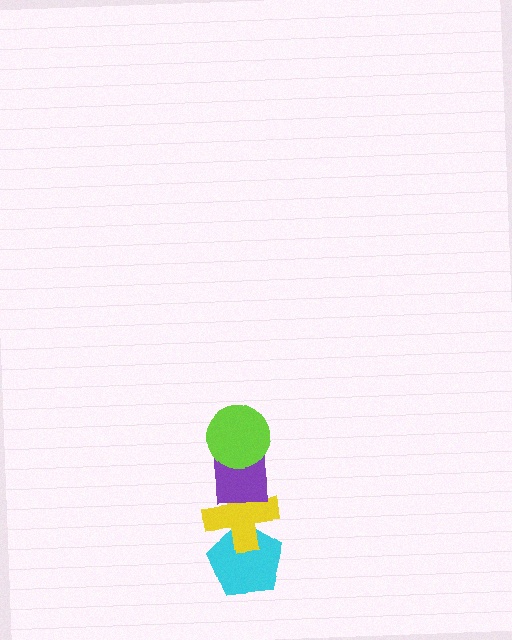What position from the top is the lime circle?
The lime circle is 1st from the top.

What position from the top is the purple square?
The purple square is 2nd from the top.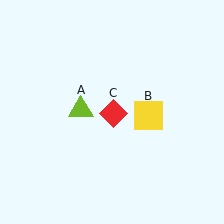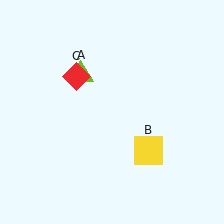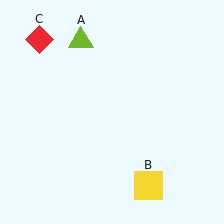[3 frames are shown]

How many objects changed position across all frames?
3 objects changed position: lime triangle (object A), yellow square (object B), red diamond (object C).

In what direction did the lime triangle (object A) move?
The lime triangle (object A) moved up.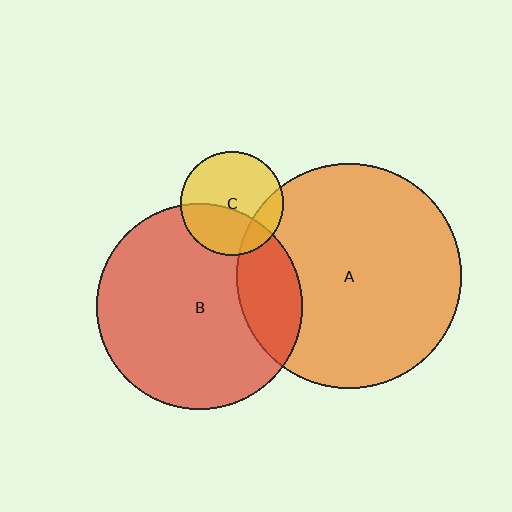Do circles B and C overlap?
Yes.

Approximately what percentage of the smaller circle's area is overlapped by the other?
Approximately 40%.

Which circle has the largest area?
Circle A (orange).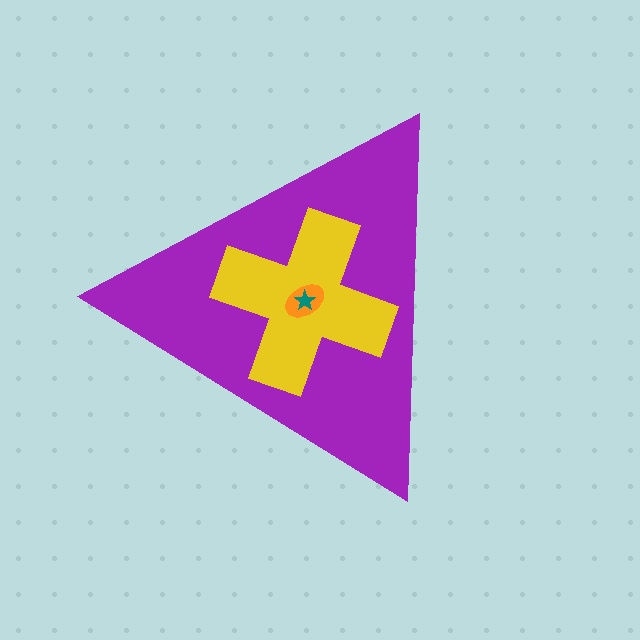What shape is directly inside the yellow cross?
The orange ellipse.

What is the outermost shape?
The purple triangle.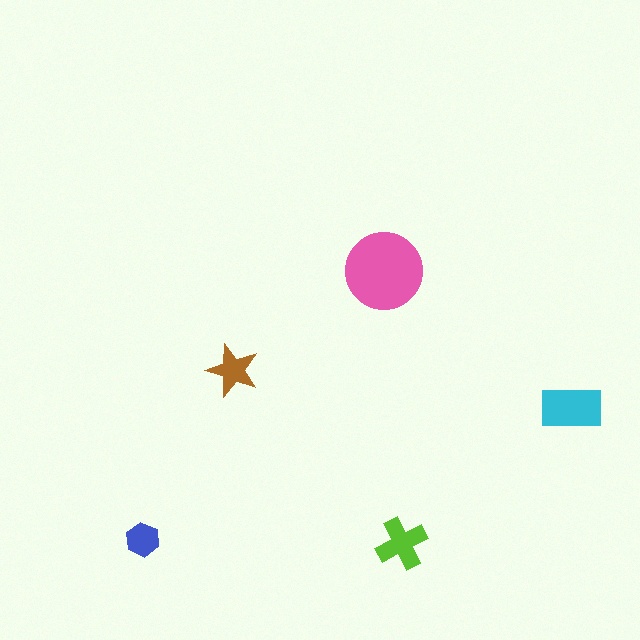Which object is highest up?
The pink circle is topmost.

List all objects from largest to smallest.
The pink circle, the cyan rectangle, the lime cross, the brown star, the blue hexagon.